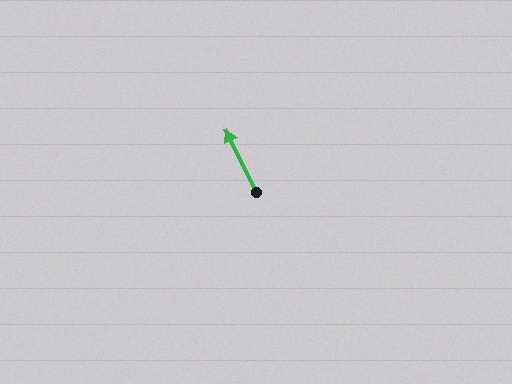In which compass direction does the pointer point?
Northwest.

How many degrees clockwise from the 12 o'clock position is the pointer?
Approximately 334 degrees.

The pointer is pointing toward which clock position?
Roughly 11 o'clock.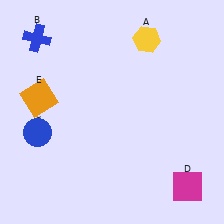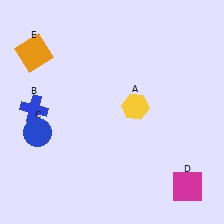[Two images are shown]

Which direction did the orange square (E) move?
The orange square (E) moved up.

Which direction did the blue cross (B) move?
The blue cross (B) moved down.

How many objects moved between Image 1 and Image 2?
3 objects moved between the two images.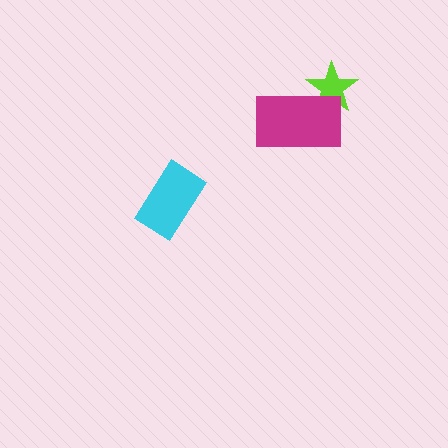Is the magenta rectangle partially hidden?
No, no other shape covers it.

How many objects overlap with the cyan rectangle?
0 objects overlap with the cyan rectangle.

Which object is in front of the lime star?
The magenta rectangle is in front of the lime star.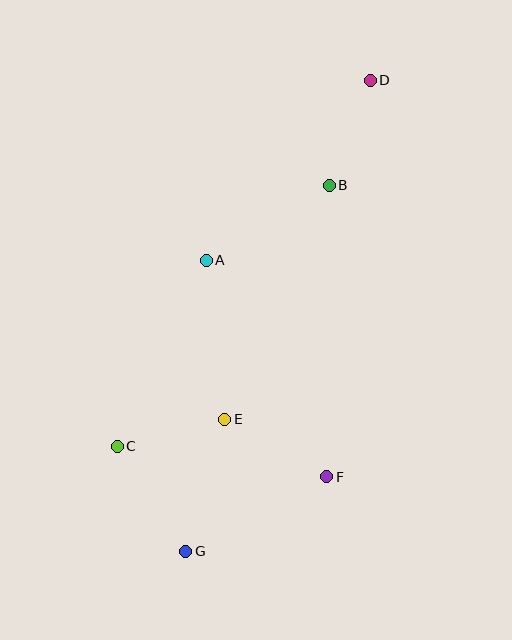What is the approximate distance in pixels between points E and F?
The distance between E and F is approximately 117 pixels.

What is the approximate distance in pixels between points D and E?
The distance between D and E is approximately 369 pixels.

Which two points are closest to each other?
Points C and E are closest to each other.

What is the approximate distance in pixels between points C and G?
The distance between C and G is approximately 125 pixels.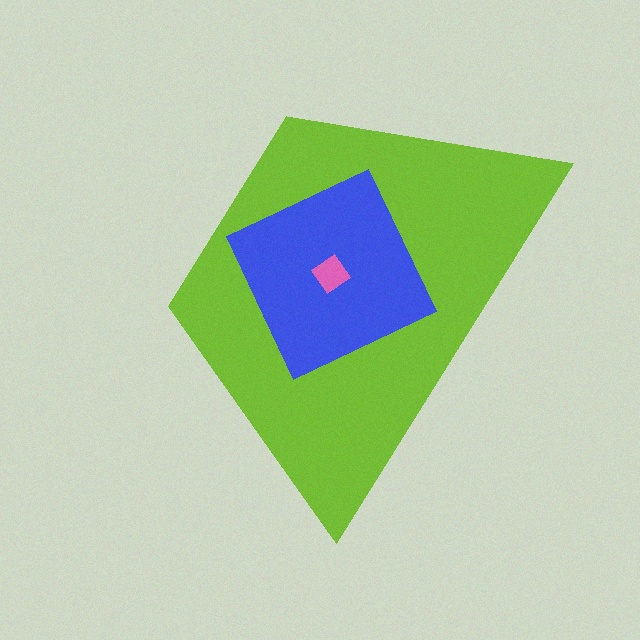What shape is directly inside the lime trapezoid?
The blue square.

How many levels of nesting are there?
3.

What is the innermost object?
The pink diamond.